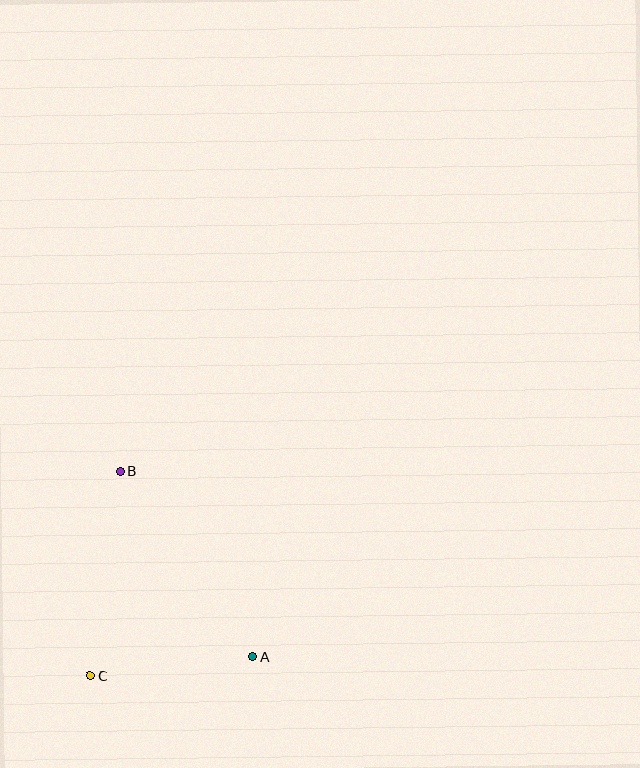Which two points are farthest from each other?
Points A and B are farthest from each other.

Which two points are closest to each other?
Points A and C are closest to each other.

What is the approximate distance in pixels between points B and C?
The distance between B and C is approximately 206 pixels.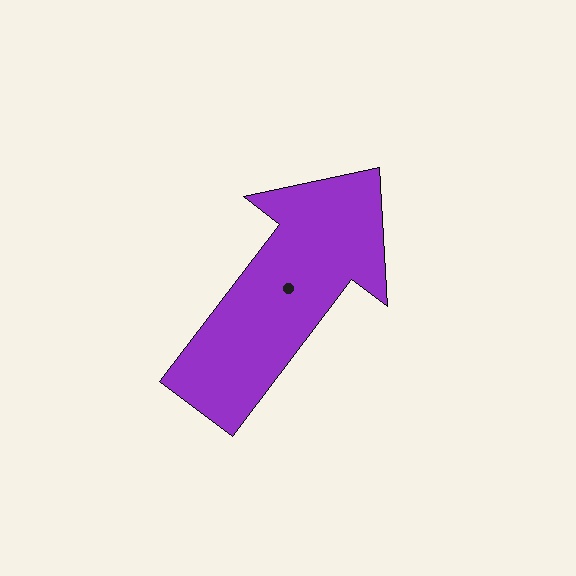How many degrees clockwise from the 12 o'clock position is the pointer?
Approximately 37 degrees.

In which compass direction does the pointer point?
Northeast.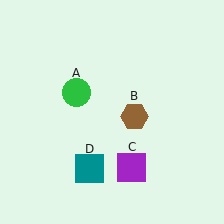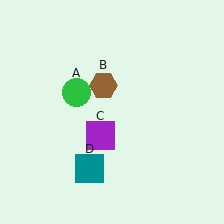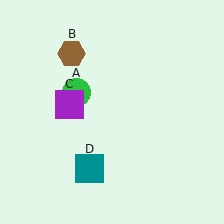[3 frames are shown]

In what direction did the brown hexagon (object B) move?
The brown hexagon (object B) moved up and to the left.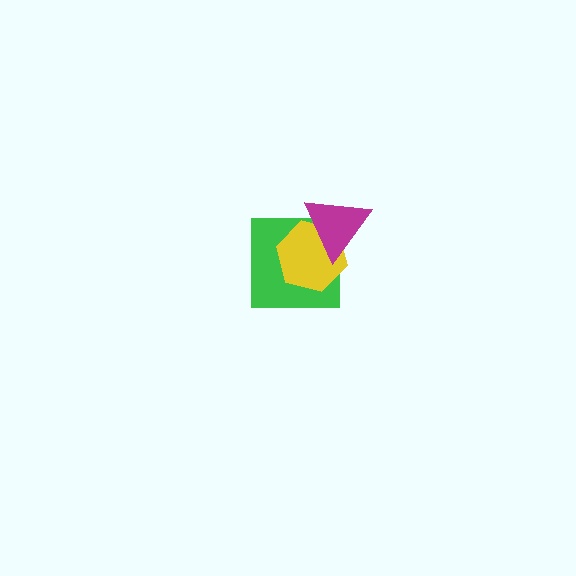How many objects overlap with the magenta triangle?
2 objects overlap with the magenta triangle.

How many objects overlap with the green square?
2 objects overlap with the green square.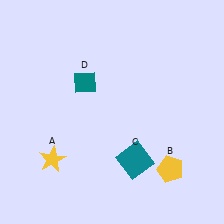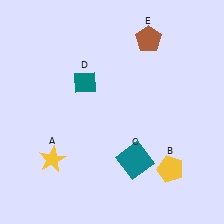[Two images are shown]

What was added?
A brown pentagon (E) was added in Image 2.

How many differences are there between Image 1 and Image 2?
There is 1 difference between the two images.